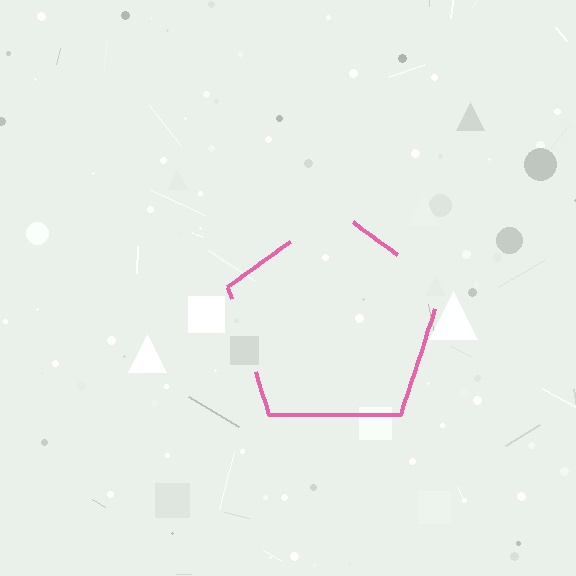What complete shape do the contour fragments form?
The contour fragments form a pentagon.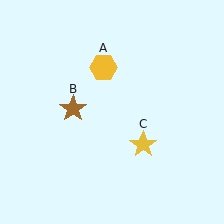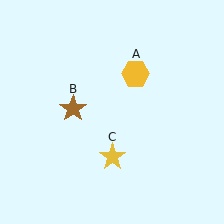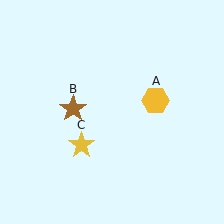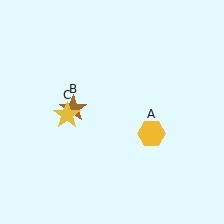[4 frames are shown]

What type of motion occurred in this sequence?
The yellow hexagon (object A), yellow star (object C) rotated clockwise around the center of the scene.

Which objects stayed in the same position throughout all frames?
Brown star (object B) remained stationary.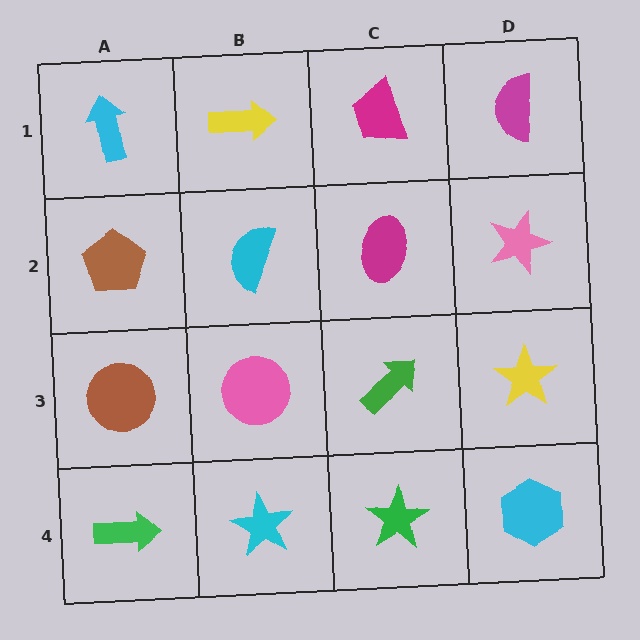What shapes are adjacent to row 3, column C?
A magenta ellipse (row 2, column C), a green star (row 4, column C), a pink circle (row 3, column B), a yellow star (row 3, column D).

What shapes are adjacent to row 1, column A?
A brown pentagon (row 2, column A), a yellow arrow (row 1, column B).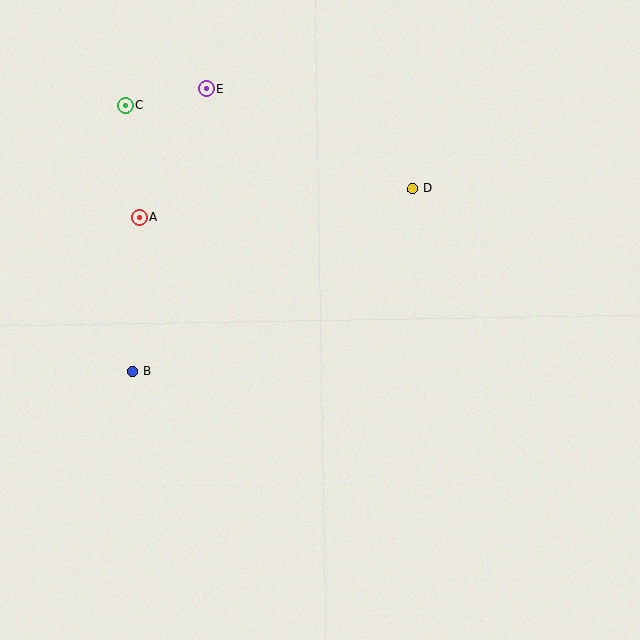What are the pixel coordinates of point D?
Point D is at (413, 189).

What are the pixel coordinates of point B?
Point B is at (133, 371).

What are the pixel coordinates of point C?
Point C is at (126, 106).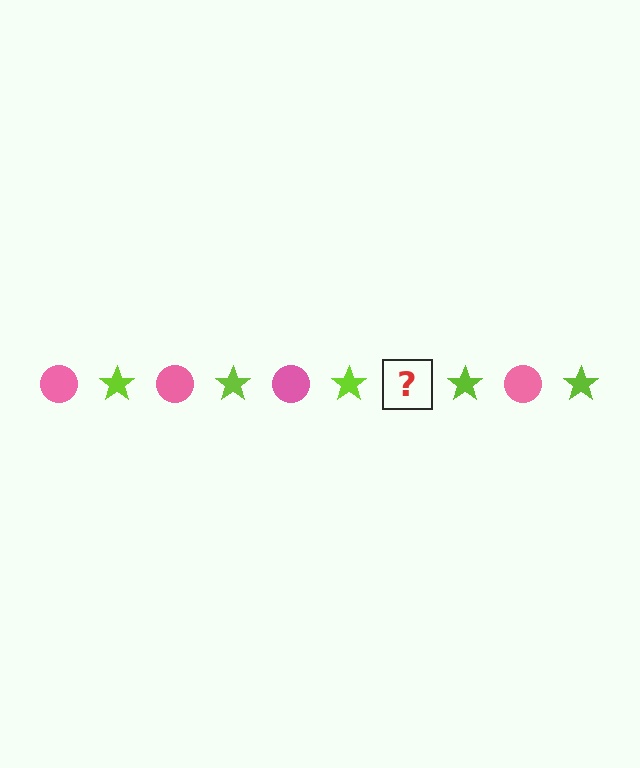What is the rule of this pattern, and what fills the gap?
The rule is that the pattern alternates between pink circle and lime star. The gap should be filled with a pink circle.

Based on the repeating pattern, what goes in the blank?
The blank should be a pink circle.